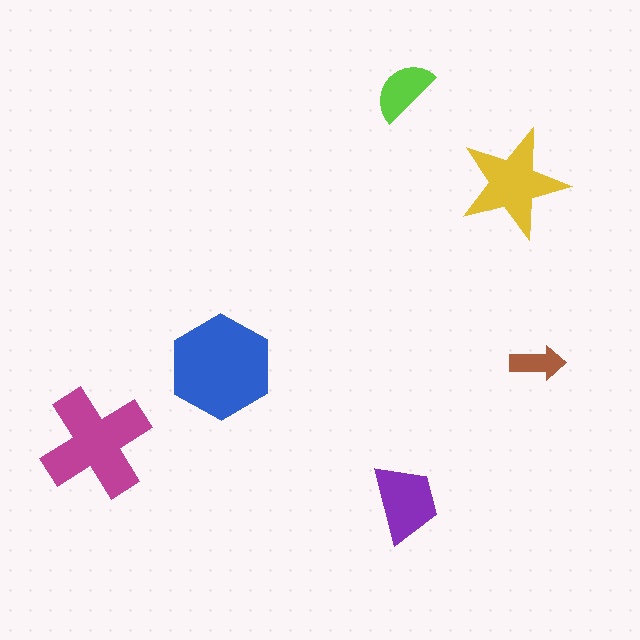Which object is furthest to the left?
The magenta cross is leftmost.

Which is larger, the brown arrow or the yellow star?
The yellow star.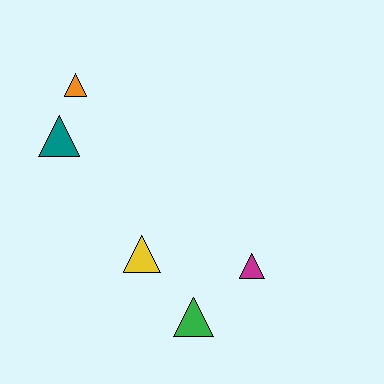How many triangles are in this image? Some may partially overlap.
There are 5 triangles.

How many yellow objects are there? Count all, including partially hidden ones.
There is 1 yellow object.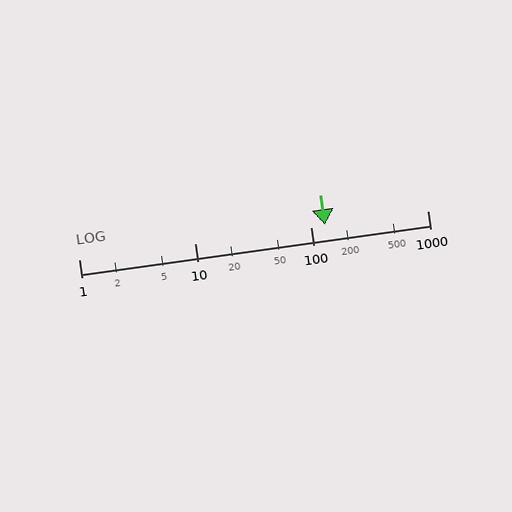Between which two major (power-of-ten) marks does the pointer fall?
The pointer is between 100 and 1000.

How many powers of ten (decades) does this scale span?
The scale spans 3 decades, from 1 to 1000.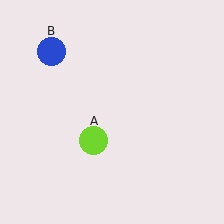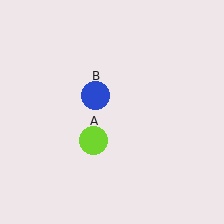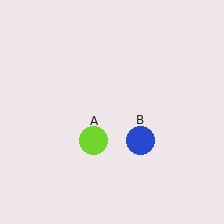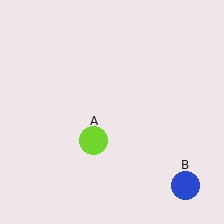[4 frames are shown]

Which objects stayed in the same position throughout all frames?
Lime circle (object A) remained stationary.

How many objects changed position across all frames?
1 object changed position: blue circle (object B).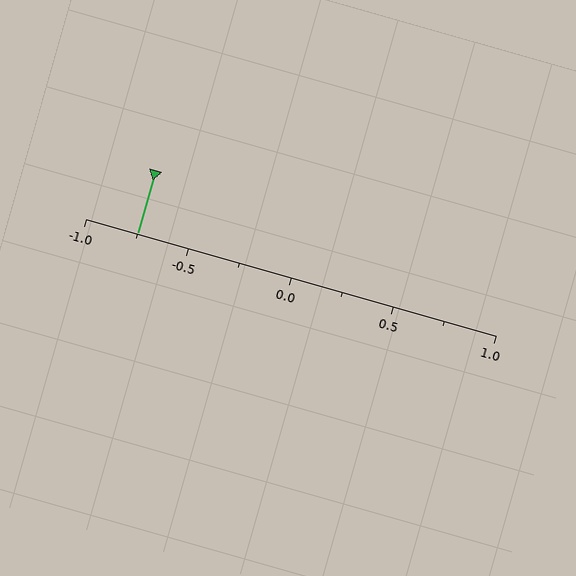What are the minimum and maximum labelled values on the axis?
The axis runs from -1.0 to 1.0.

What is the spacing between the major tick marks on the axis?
The major ticks are spaced 0.5 apart.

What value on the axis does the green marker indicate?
The marker indicates approximately -0.75.